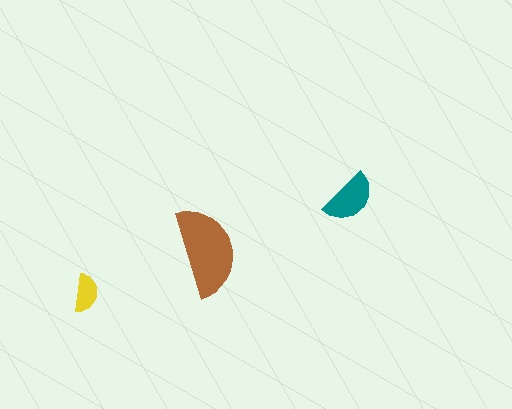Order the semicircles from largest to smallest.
the brown one, the teal one, the yellow one.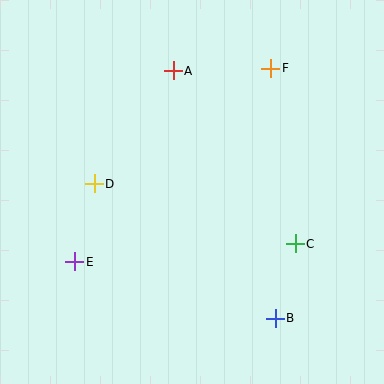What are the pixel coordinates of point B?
Point B is at (275, 318).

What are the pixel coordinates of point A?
Point A is at (173, 71).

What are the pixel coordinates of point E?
Point E is at (75, 262).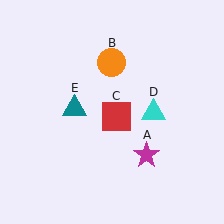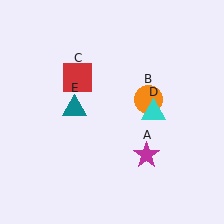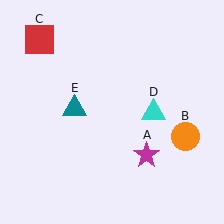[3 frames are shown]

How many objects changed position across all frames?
2 objects changed position: orange circle (object B), red square (object C).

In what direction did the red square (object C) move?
The red square (object C) moved up and to the left.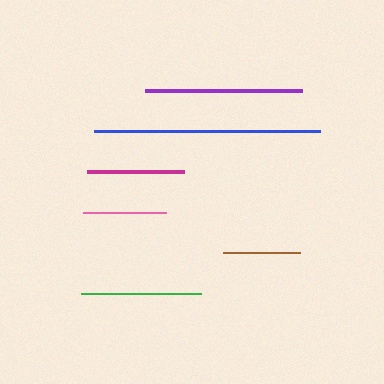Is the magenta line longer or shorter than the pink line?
The magenta line is longer than the pink line.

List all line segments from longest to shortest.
From longest to shortest: blue, purple, green, magenta, pink, brown.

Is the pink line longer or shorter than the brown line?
The pink line is longer than the brown line.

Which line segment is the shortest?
The brown line is the shortest at approximately 77 pixels.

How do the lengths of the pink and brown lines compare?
The pink and brown lines are approximately the same length.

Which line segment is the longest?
The blue line is the longest at approximately 226 pixels.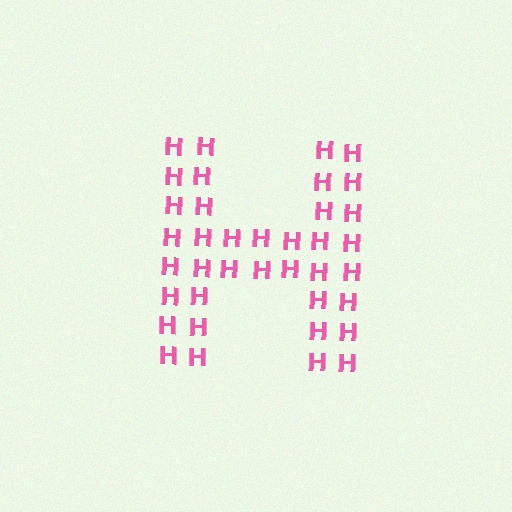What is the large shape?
The large shape is the letter H.